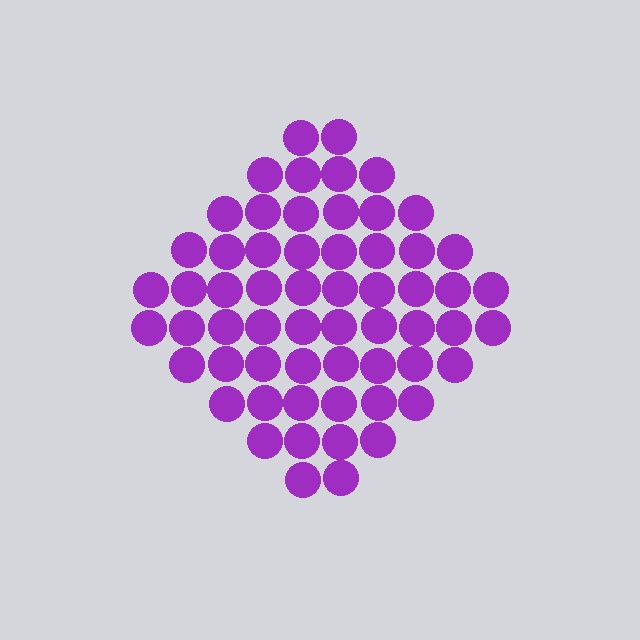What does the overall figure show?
The overall figure shows a diamond.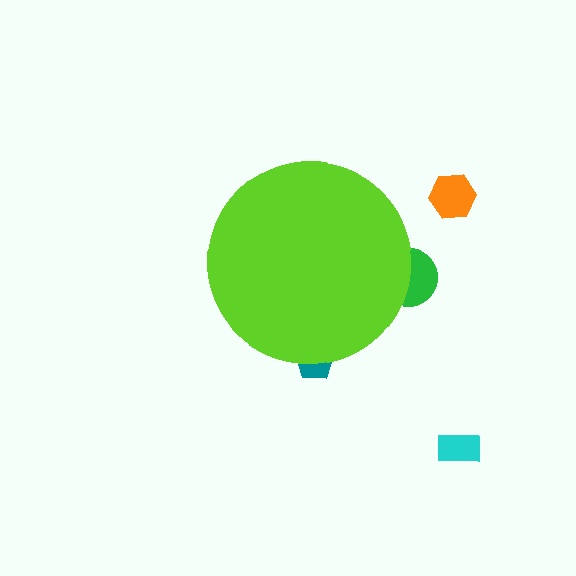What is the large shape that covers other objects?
A lime circle.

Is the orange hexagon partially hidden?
No, the orange hexagon is fully visible.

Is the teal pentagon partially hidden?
Yes, the teal pentagon is partially hidden behind the lime circle.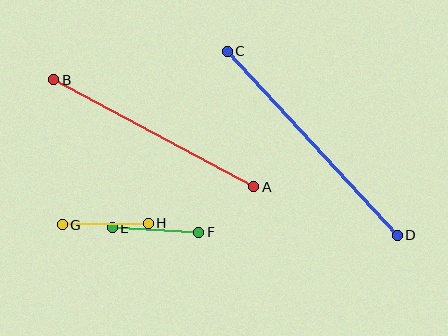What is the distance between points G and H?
The distance is approximately 86 pixels.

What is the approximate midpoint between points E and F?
The midpoint is at approximately (156, 230) pixels.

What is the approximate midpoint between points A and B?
The midpoint is at approximately (154, 133) pixels.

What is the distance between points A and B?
The distance is approximately 227 pixels.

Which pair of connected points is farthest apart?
Points C and D are farthest apart.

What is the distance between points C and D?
The distance is approximately 250 pixels.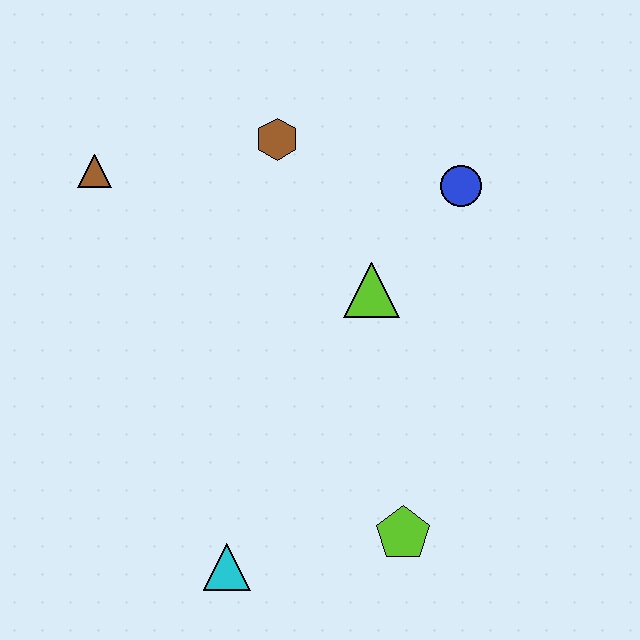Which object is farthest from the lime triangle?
The cyan triangle is farthest from the lime triangle.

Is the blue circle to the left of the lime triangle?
No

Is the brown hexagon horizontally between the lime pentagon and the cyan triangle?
Yes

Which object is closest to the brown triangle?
The brown hexagon is closest to the brown triangle.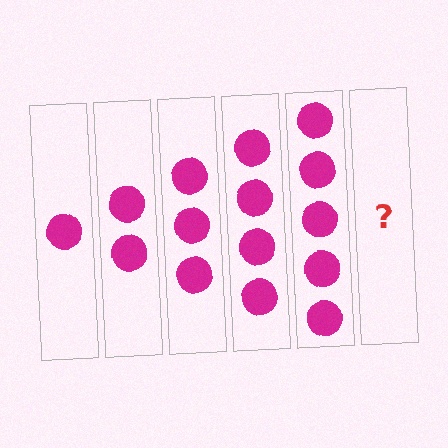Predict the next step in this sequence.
The next step is 6 circles.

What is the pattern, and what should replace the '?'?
The pattern is that each step adds one more circle. The '?' should be 6 circles.